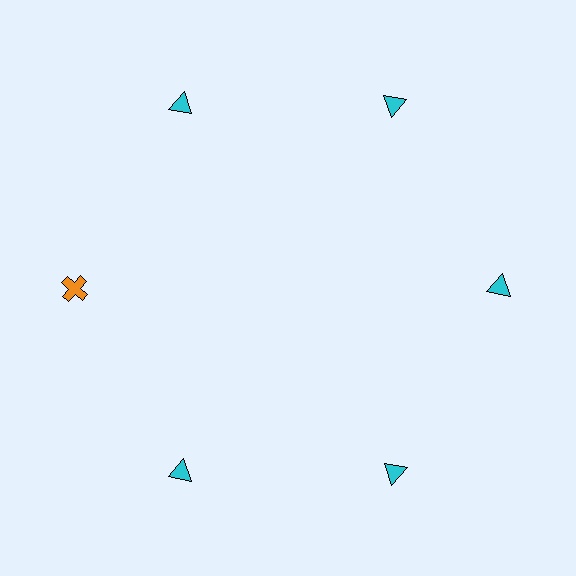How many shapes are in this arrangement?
There are 6 shapes arranged in a ring pattern.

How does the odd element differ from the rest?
It differs in both color (orange instead of cyan) and shape (cross instead of triangle).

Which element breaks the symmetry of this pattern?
The orange cross at roughly the 9 o'clock position breaks the symmetry. All other shapes are cyan triangles.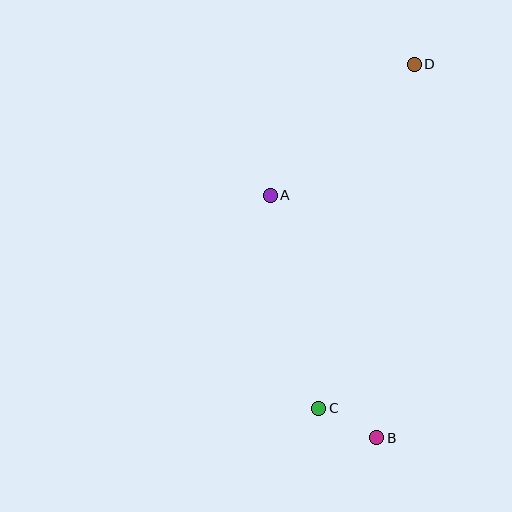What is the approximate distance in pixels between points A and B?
The distance between A and B is approximately 265 pixels.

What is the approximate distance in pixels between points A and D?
The distance between A and D is approximately 195 pixels.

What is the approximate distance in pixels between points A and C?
The distance between A and C is approximately 219 pixels.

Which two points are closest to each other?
Points B and C are closest to each other.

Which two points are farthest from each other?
Points B and D are farthest from each other.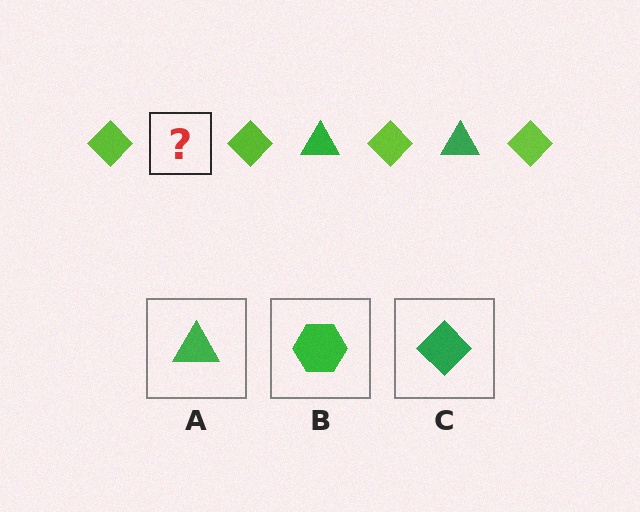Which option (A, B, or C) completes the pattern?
A.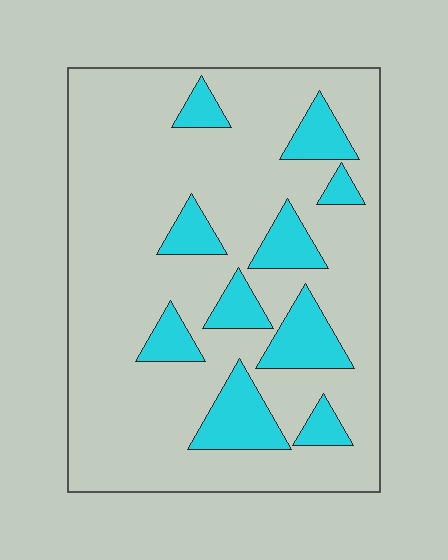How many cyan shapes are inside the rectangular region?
10.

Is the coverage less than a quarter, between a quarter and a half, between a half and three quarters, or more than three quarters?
Less than a quarter.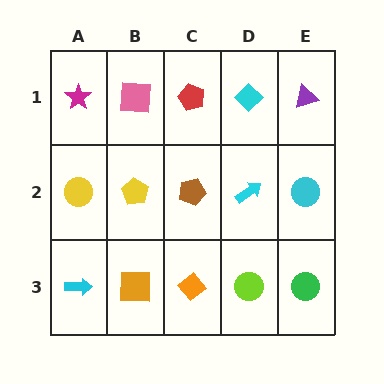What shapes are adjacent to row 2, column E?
A purple triangle (row 1, column E), a green circle (row 3, column E), a cyan arrow (row 2, column D).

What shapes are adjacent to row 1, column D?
A cyan arrow (row 2, column D), a red pentagon (row 1, column C), a purple triangle (row 1, column E).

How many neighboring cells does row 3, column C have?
3.